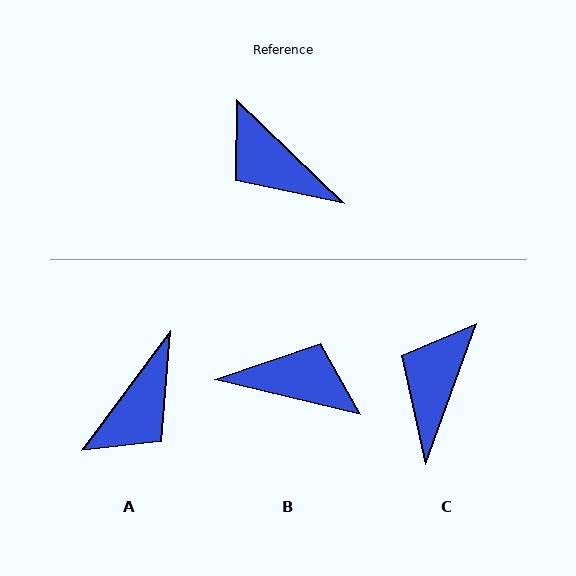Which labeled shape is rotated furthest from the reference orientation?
B, about 150 degrees away.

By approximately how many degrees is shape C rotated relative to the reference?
Approximately 66 degrees clockwise.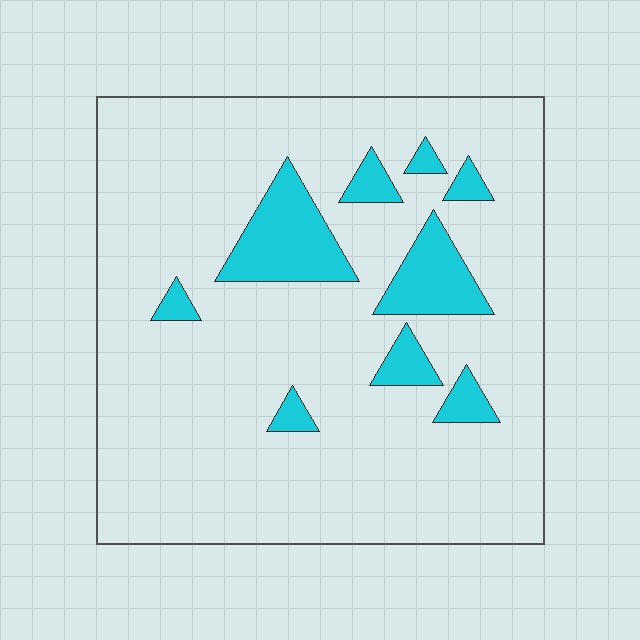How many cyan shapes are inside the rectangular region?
9.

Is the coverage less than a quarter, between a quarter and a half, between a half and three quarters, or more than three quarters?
Less than a quarter.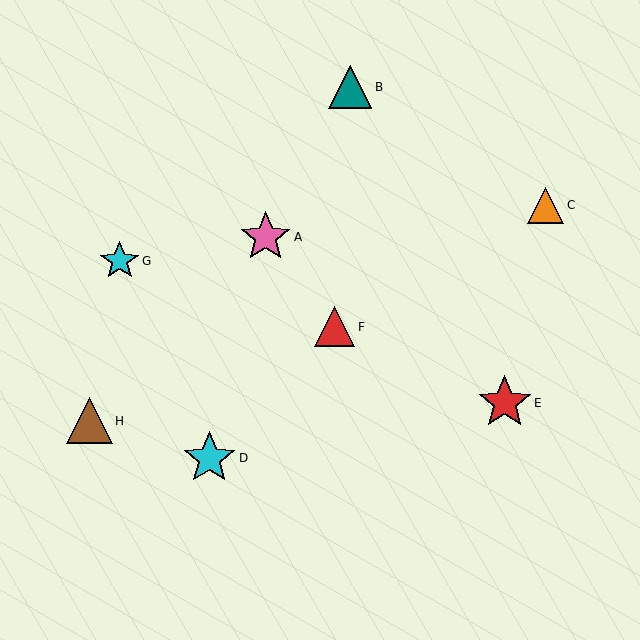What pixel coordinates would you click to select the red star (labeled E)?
Click at (505, 403) to select the red star E.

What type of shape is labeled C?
Shape C is an orange triangle.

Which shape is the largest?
The red star (labeled E) is the largest.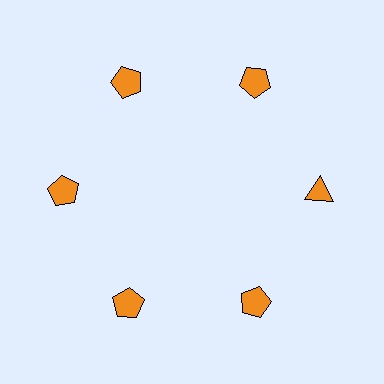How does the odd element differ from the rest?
It has a different shape: triangle instead of pentagon.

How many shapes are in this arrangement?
There are 6 shapes arranged in a ring pattern.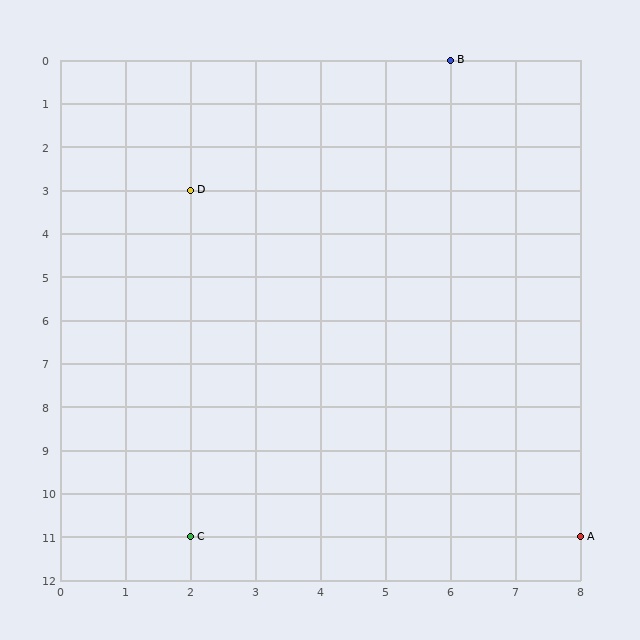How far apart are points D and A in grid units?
Points D and A are 6 columns and 8 rows apart (about 10.0 grid units diagonally).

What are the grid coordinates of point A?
Point A is at grid coordinates (8, 11).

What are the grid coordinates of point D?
Point D is at grid coordinates (2, 3).